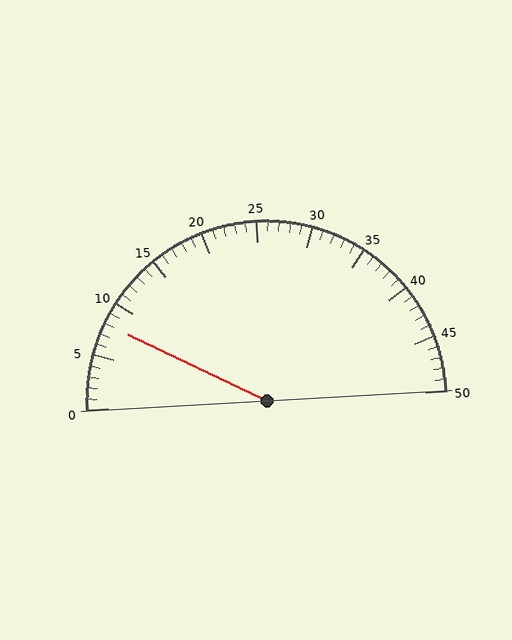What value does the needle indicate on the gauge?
The needle indicates approximately 8.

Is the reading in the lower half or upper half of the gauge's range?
The reading is in the lower half of the range (0 to 50).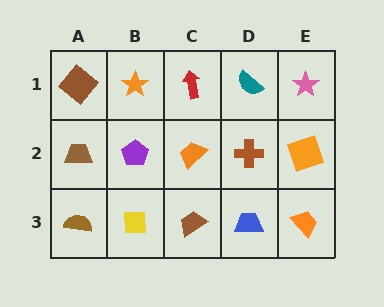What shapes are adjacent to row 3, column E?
An orange square (row 2, column E), a blue trapezoid (row 3, column D).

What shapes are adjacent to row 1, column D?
A brown cross (row 2, column D), a red arrow (row 1, column C), a pink star (row 1, column E).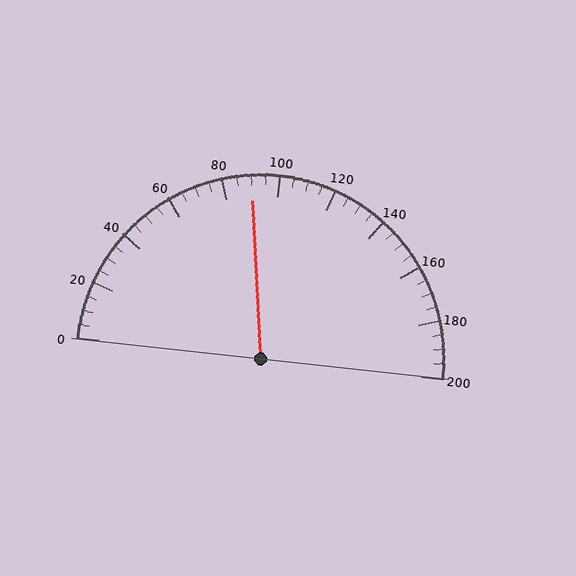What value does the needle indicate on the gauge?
The needle indicates approximately 90.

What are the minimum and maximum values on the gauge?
The gauge ranges from 0 to 200.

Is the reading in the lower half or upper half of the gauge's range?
The reading is in the lower half of the range (0 to 200).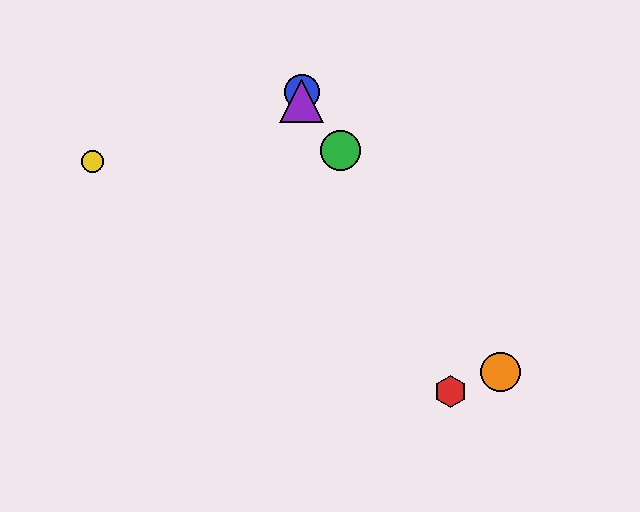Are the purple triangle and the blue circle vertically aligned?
Yes, both are at x≈302.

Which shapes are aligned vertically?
The blue circle, the purple triangle are aligned vertically.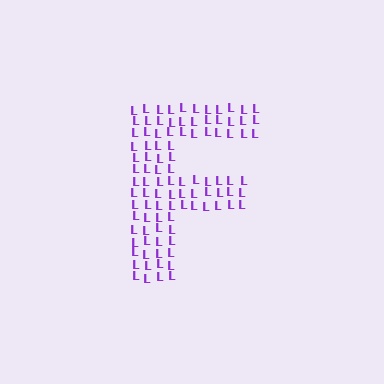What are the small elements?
The small elements are letter L's.